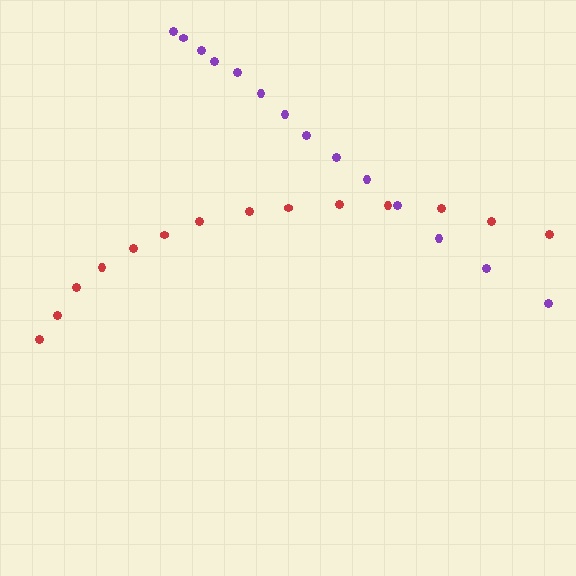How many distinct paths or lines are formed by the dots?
There are 2 distinct paths.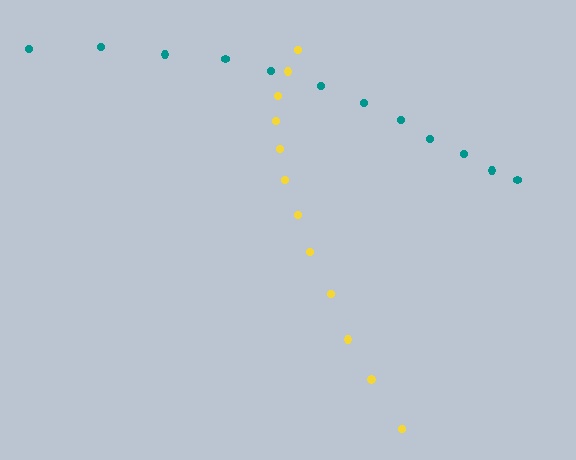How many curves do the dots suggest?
There are 2 distinct paths.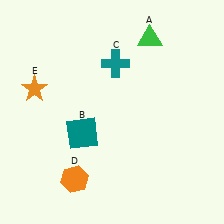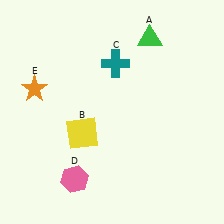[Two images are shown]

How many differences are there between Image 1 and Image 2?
There are 2 differences between the two images.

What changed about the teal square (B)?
In Image 1, B is teal. In Image 2, it changed to yellow.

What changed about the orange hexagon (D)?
In Image 1, D is orange. In Image 2, it changed to pink.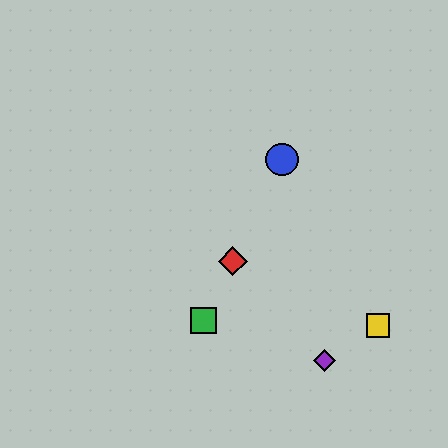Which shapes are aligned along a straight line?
The red diamond, the blue circle, the green square are aligned along a straight line.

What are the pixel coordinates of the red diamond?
The red diamond is at (233, 261).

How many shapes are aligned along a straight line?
3 shapes (the red diamond, the blue circle, the green square) are aligned along a straight line.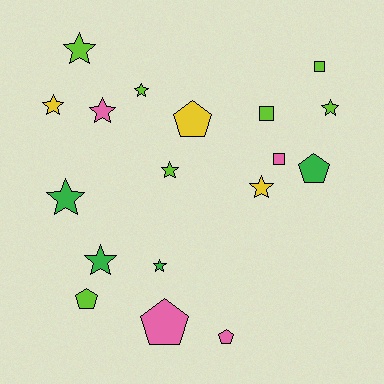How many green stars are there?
There are 3 green stars.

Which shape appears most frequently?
Star, with 10 objects.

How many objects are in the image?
There are 18 objects.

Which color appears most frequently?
Lime, with 7 objects.